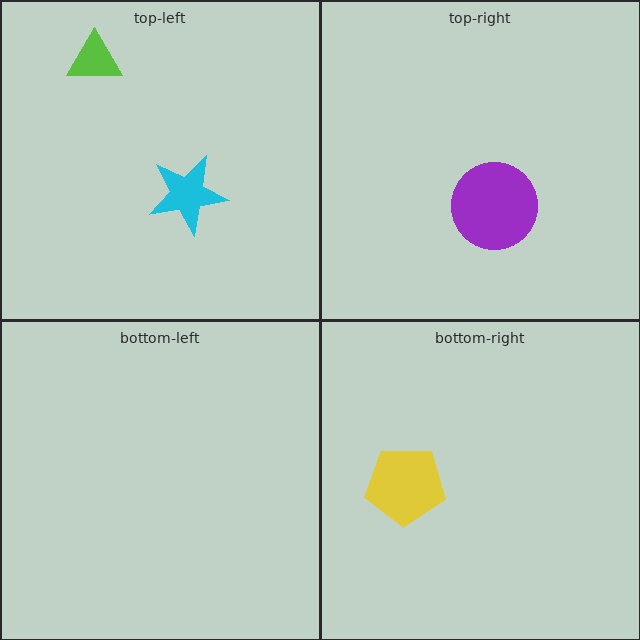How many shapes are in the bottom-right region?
1.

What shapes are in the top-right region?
The purple circle.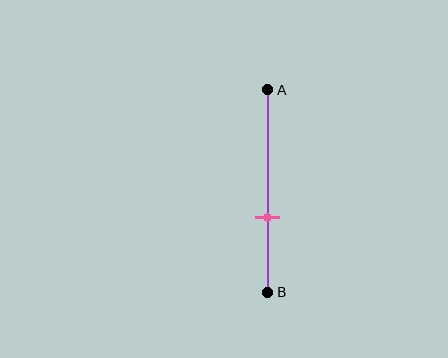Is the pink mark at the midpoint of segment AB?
No, the mark is at about 65% from A, not at the 50% midpoint.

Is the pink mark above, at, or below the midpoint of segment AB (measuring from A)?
The pink mark is below the midpoint of segment AB.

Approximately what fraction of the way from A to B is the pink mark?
The pink mark is approximately 65% of the way from A to B.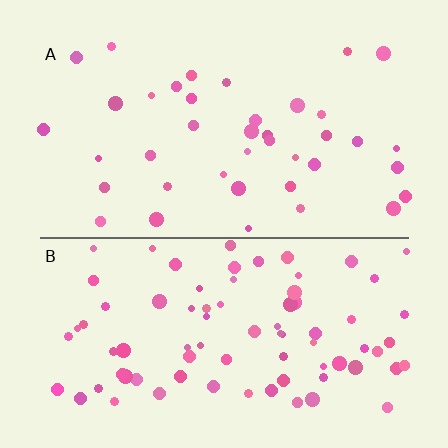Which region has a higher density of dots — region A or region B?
B (the bottom).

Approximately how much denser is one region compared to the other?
Approximately 2.1× — region B over region A.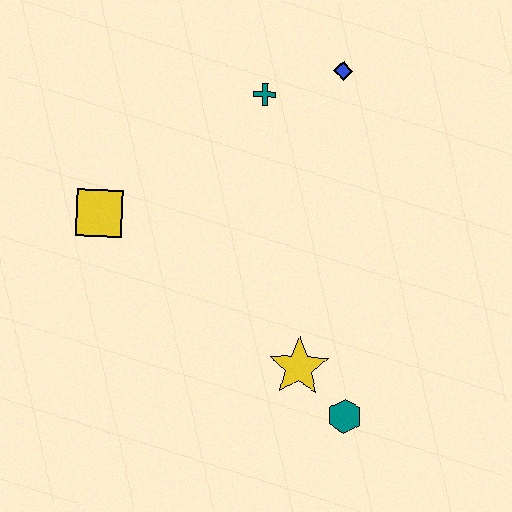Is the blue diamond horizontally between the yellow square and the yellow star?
No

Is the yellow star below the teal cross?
Yes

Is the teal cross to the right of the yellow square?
Yes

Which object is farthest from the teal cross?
The teal hexagon is farthest from the teal cross.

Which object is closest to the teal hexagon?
The yellow star is closest to the teal hexagon.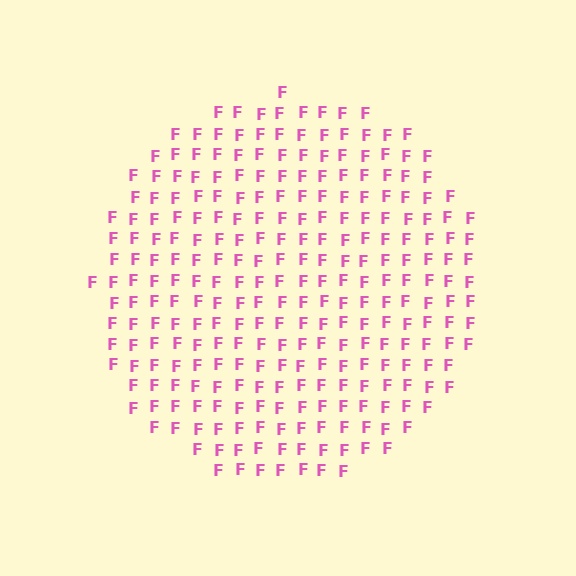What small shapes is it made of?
It is made of small letter F's.